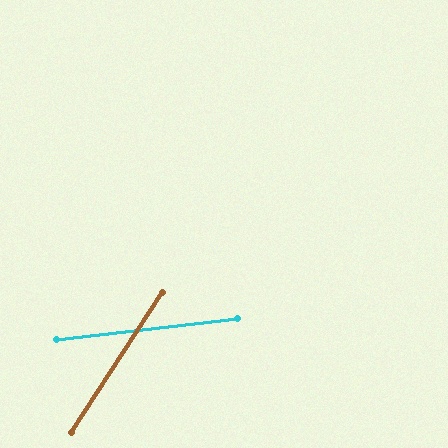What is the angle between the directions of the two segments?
Approximately 50 degrees.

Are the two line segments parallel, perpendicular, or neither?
Neither parallel nor perpendicular — they differ by about 50°.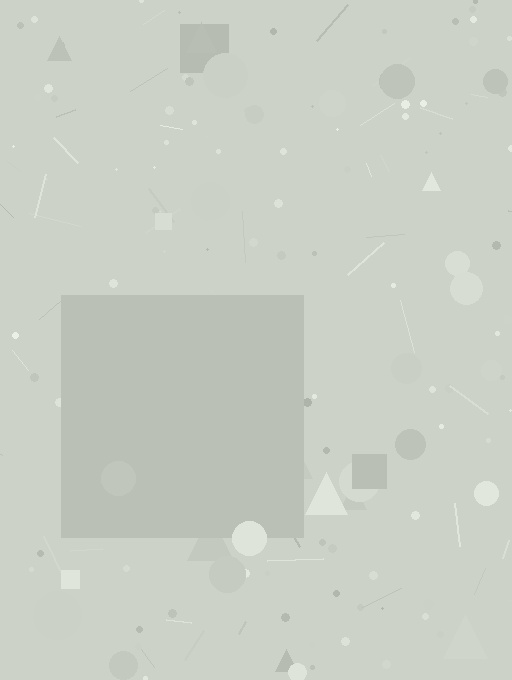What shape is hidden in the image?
A square is hidden in the image.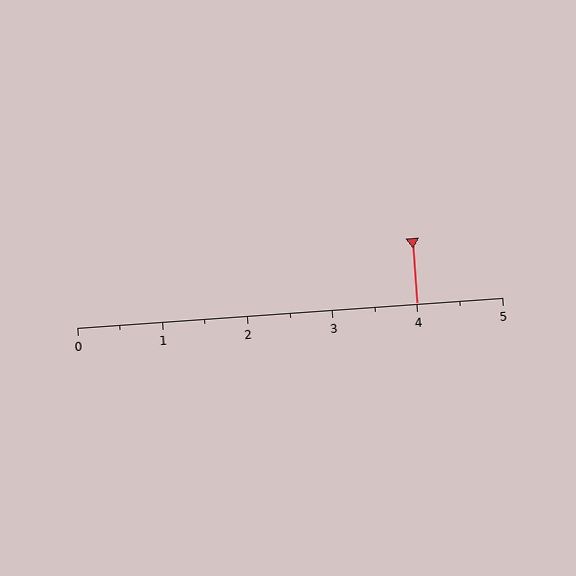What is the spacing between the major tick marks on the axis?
The major ticks are spaced 1 apart.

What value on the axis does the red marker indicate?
The marker indicates approximately 4.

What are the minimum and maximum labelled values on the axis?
The axis runs from 0 to 5.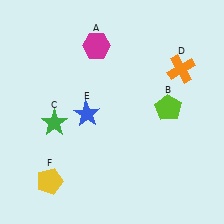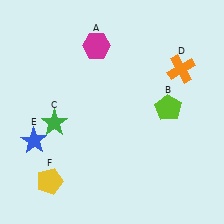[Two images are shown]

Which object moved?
The blue star (E) moved left.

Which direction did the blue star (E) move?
The blue star (E) moved left.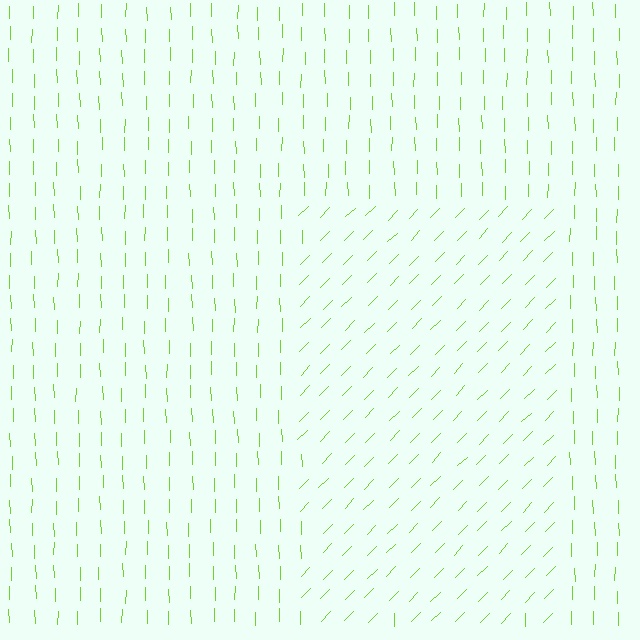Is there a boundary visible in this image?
Yes, there is a texture boundary formed by a change in line orientation.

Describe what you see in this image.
The image is filled with small lime line segments. A rectangle region in the image has lines oriented differently from the surrounding lines, creating a visible texture boundary.